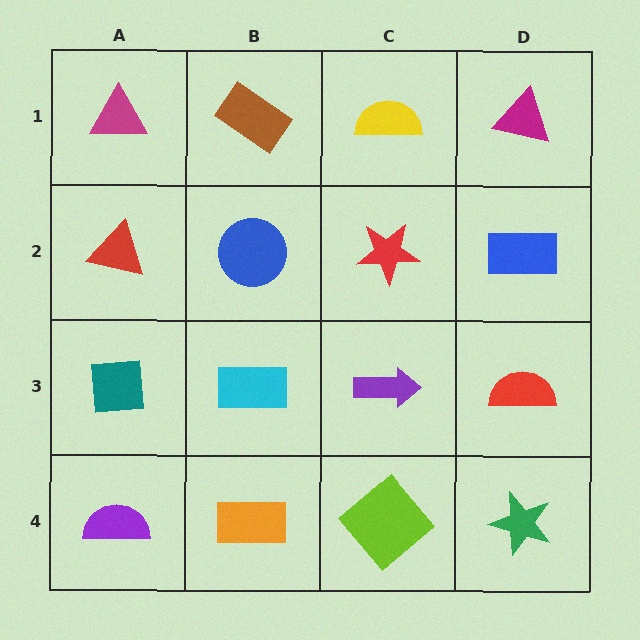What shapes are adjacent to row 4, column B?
A cyan rectangle (row 3, column B), a purple semicircle (row 4, column A), a lime diamond (row 4, column C).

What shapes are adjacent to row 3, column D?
A blue rectangle (row 2, column D), a green star (row 4, column D), a purple arrow (row 3, column C).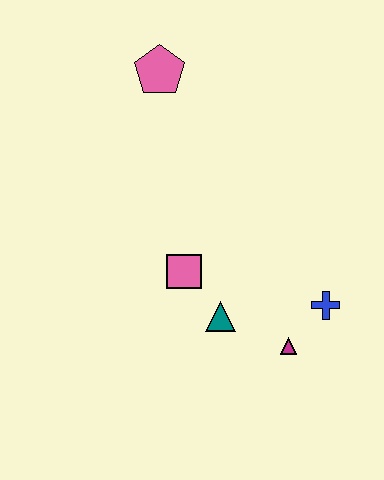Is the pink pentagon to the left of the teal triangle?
Yes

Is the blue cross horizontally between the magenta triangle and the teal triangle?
No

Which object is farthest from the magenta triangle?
The pink pentagon is farthest from the magenta triangle.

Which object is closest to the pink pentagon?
The pink square is closest to the pink pentagon.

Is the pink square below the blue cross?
No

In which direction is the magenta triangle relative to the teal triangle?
The magenta triangle is to the right of the teal triangle.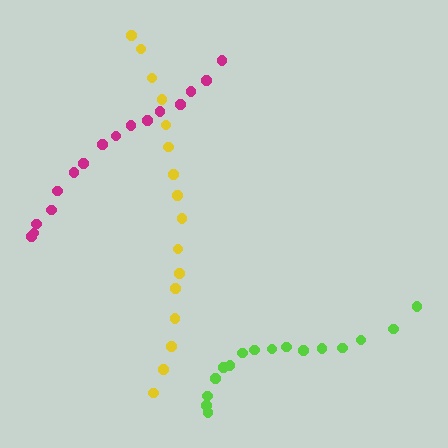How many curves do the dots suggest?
There are 3 distinct paths.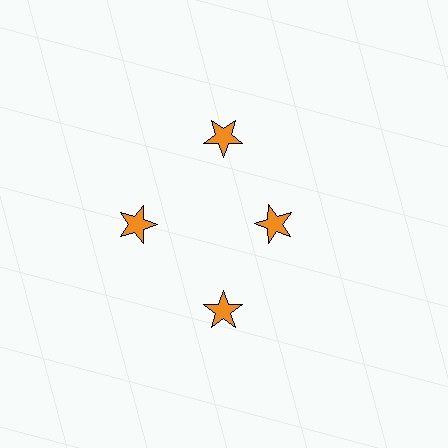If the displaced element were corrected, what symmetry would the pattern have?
It would have 4-fold rotational symmetry — the pattern would map onto itself every 90 degrees.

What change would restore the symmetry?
The symmetry would be restored by moving it outward, back onto the ring so that all 4 stars sit at equal angles and equal distance from the center.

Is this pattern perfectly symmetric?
No. The 4 orange stars are arranged in a ring, but one element near the 3 o'clock position is pulled inward toward the center, breaking the 4-fold rotational symmetry.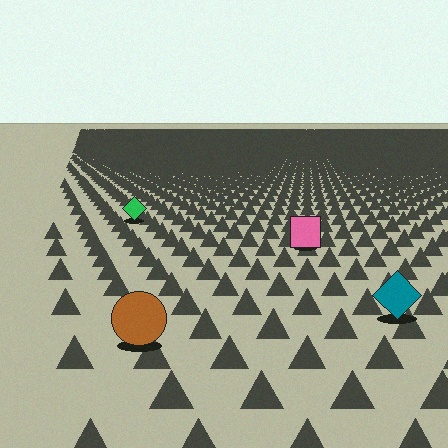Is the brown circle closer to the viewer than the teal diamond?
Yes. The brown circle is closer — you can tell from the texture gradient: the ground texture is coarser near it.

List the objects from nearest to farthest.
From nearest to farthest: the brown circle, the teal diamond, the pink square, the green diamond.